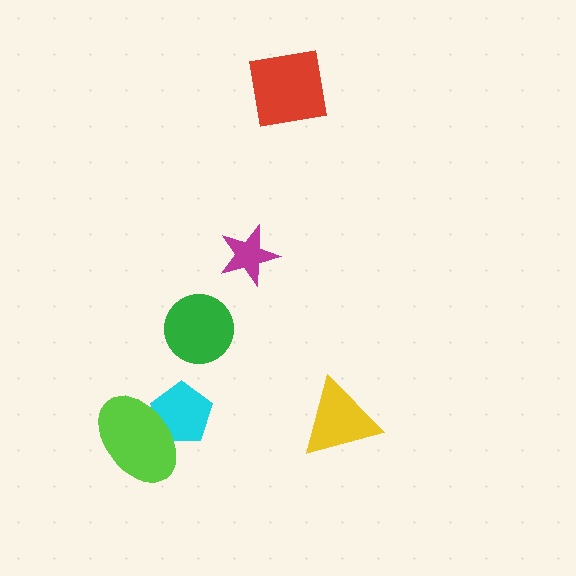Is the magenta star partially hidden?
No, no other shape covers it.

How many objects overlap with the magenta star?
0 objects overlap with the magenta star.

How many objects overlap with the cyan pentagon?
1 object overlaps with the cyan pentagon.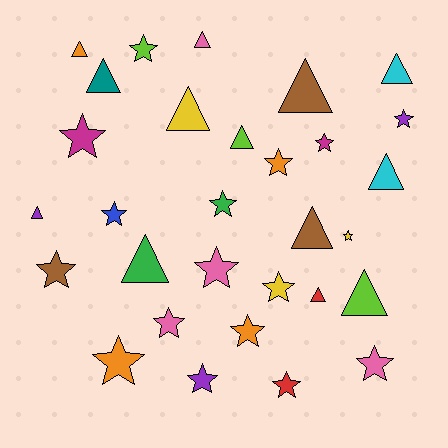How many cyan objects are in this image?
There are 2 cyan objects.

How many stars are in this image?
There are 17 stars.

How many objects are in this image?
There are 30 objects.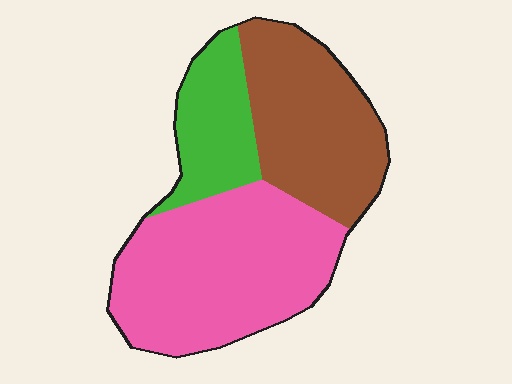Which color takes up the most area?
Pink, at roughly 50%.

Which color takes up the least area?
Green, at roughly 20%.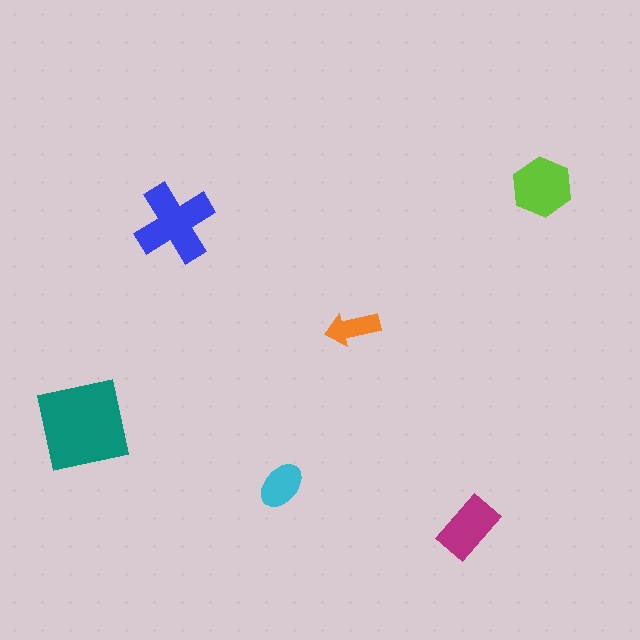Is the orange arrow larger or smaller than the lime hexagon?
Smaller.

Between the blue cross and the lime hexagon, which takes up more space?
The blue cross.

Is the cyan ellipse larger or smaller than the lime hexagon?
Smaller.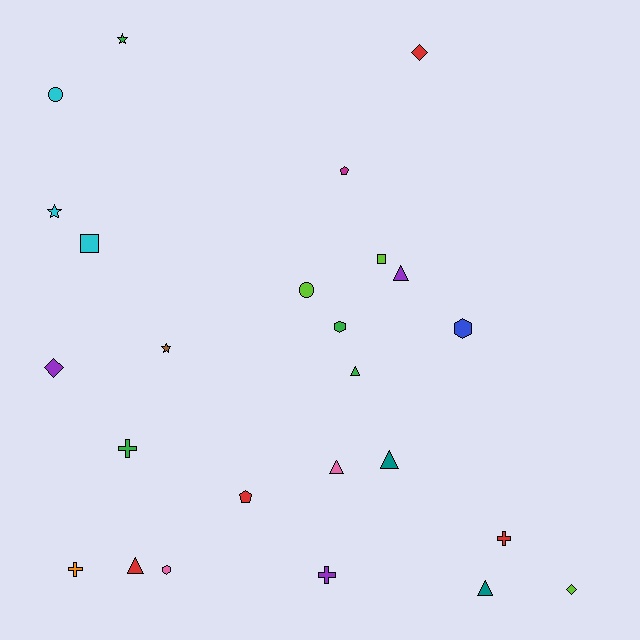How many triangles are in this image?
There are 6 triangles.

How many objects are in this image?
There are 25 objects.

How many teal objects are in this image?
There are 2 teal objects.